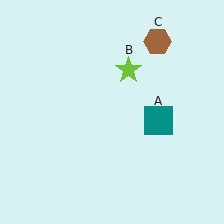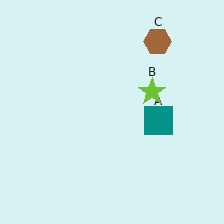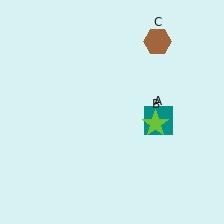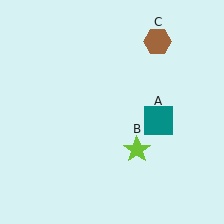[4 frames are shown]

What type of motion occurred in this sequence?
The lime star (object B) rotated clockwise around the center of the scene.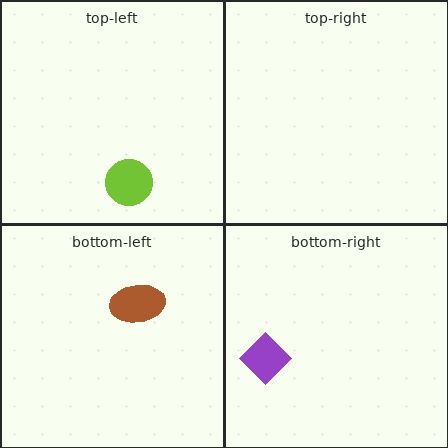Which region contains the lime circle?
The top-left region.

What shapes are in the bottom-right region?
The purple diamond.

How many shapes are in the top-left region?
1.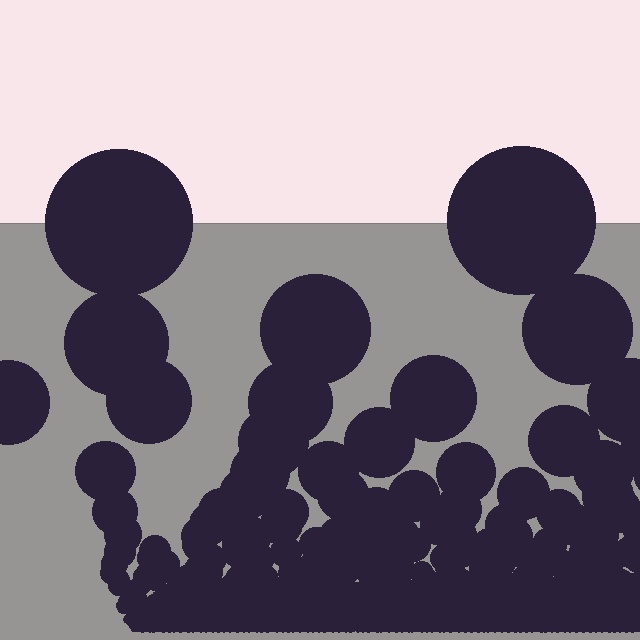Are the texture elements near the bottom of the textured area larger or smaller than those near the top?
Smaller. The gradient is inverted — elements near the bottom are smaller and denser.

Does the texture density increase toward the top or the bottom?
Density increases toward the bottom.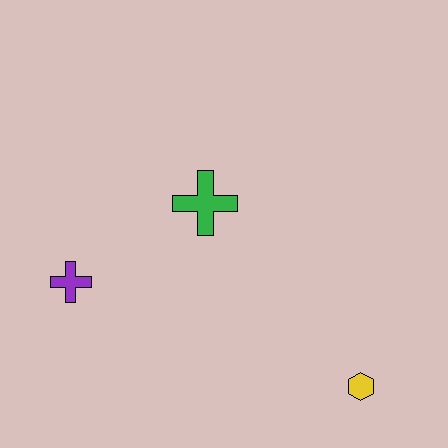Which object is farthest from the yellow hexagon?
The purple cross is farthest from the yellow hexagon.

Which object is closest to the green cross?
The purple cross is closest to the green cross.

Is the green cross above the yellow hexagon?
Yes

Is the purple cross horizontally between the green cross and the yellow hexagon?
No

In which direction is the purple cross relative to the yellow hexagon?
The purple cross is to the left of the yellow hexagon.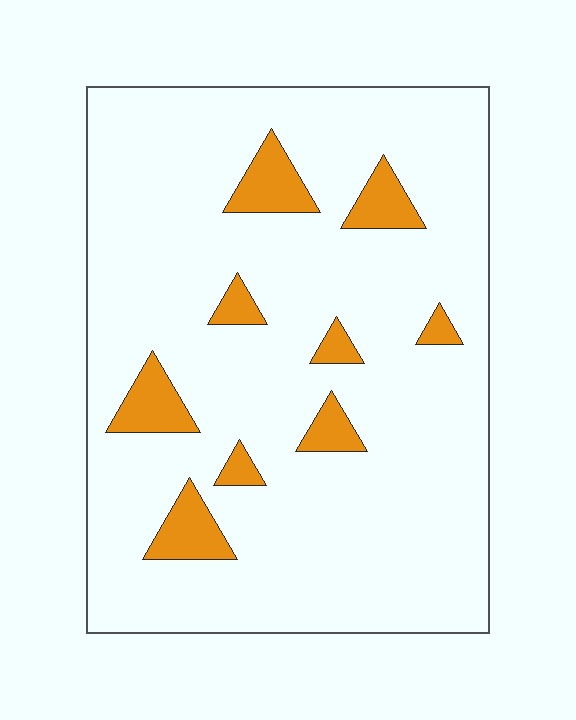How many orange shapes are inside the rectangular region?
9.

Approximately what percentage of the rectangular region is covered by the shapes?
Approximately 10%.